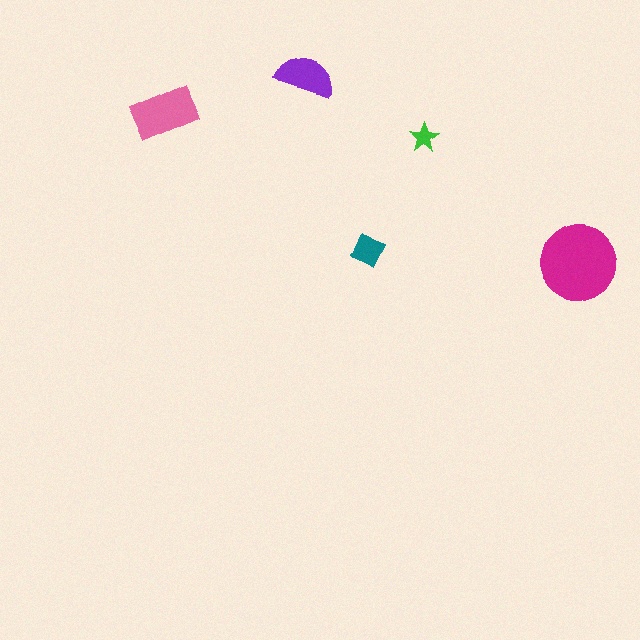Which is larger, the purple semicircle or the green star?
The purple semicircle.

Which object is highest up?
The purple semicircle is topmost.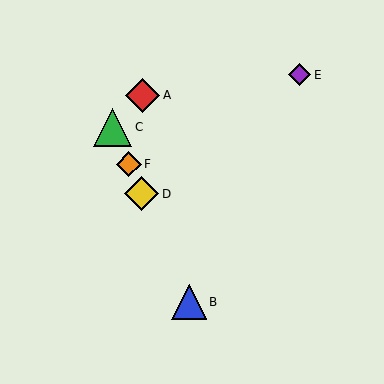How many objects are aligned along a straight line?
4 objects (B, C, D, F) are aligned along a straight line.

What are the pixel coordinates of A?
Object A is at (143, 95).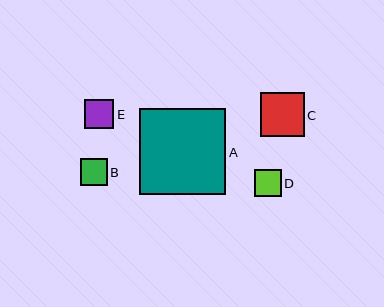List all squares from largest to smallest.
From largest to smallest: A, C, E, D, B.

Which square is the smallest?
Square B is the smallest with a size of approximately 27 pixels.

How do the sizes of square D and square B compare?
Square D and square B are approximately the same size.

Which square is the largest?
Square A is the largest with a size of approximately 86 pixels.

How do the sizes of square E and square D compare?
Square E and square D are approximately the same size.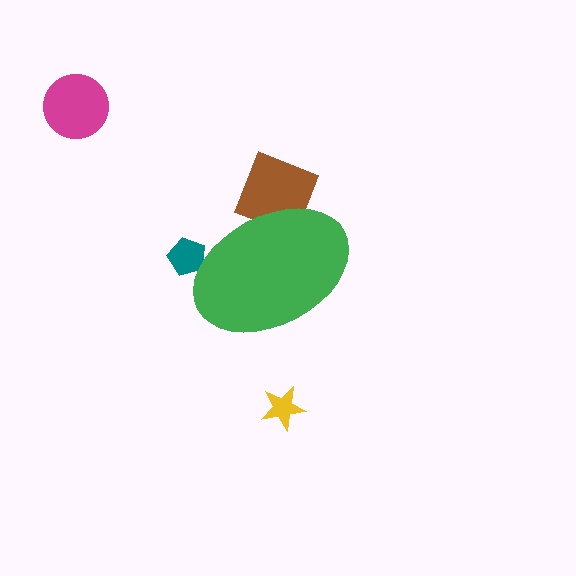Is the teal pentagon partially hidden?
Yes, the teal pentagon is partially hidden behind the green ellipse.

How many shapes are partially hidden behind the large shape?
2 shapes are partially hidden.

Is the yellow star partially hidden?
No, the yellow star is fully visible.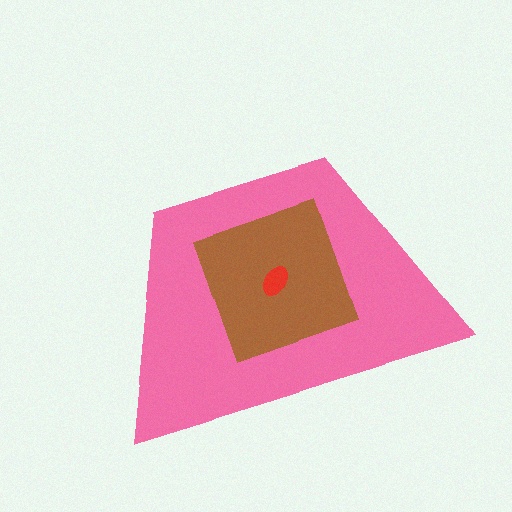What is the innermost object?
The red ellipse.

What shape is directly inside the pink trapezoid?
The brown square.